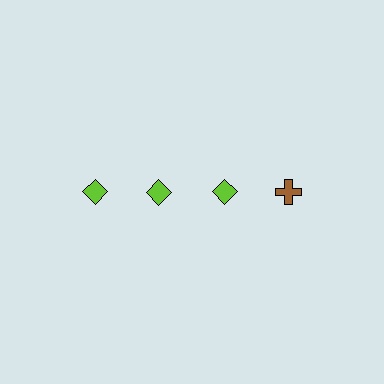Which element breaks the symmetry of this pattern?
The brown cross in the top row, second from right column breaks the symmetry. All other shapes are lime diamonds.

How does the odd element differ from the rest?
It differs in both color (brown instead of lime) and shape (cross instead of diamond).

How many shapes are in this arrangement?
There are 4 shapes arranged in a grid pattern.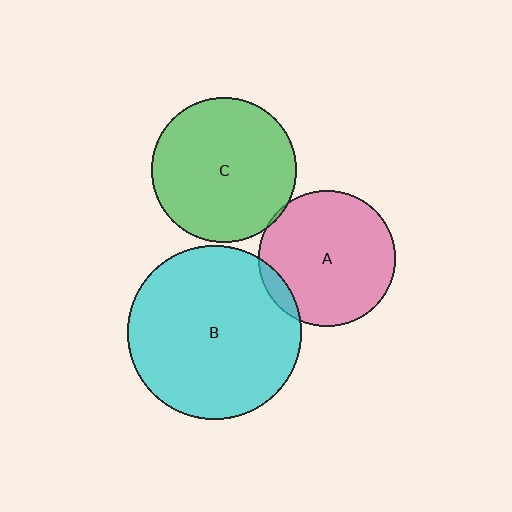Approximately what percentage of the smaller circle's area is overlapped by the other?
Approximately 5%.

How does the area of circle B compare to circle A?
Approximately 1.6 times.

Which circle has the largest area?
Circle B (cyan).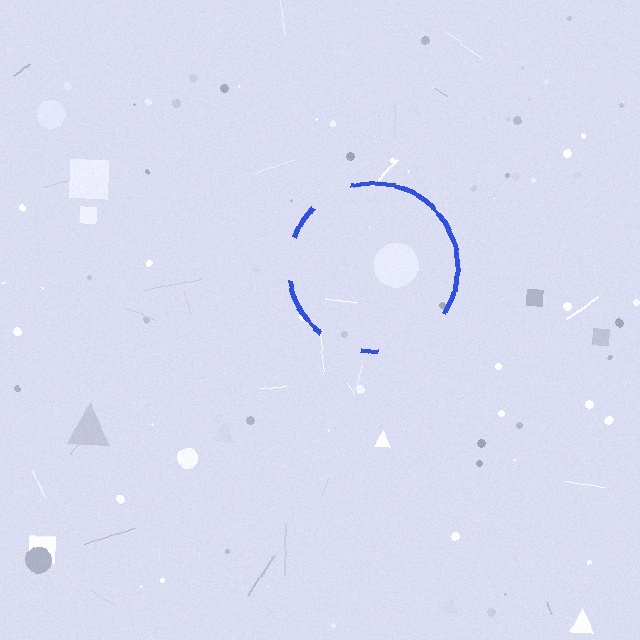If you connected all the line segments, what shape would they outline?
They would outline a circle.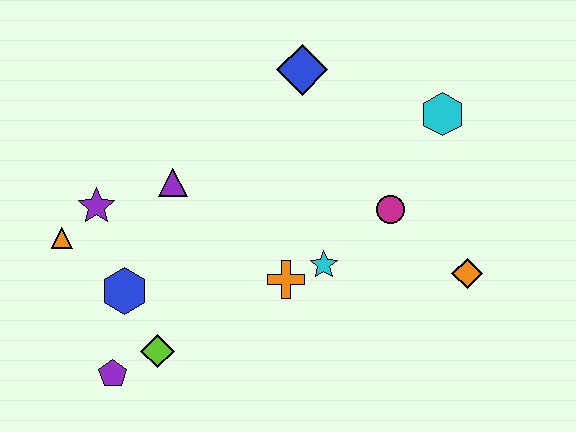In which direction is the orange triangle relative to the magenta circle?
The orange triangle is to the left of the magenta circle.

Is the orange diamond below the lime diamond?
No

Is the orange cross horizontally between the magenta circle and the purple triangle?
Yes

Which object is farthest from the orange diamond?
The orange triangle is farthest from the orange diamond.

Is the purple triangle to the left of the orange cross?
Yes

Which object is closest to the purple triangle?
The purple star is closest to the purple triangle.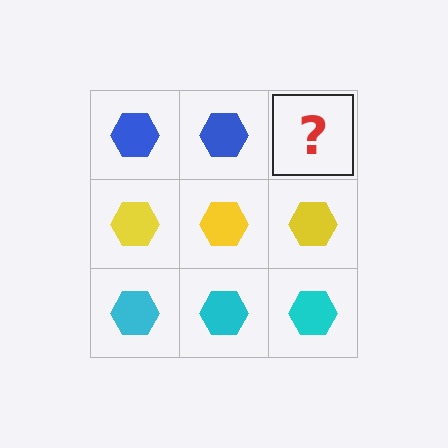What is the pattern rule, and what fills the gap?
The rule is that each row has a consistent color. The gap should be filled with a blue hexagon.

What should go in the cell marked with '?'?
The missing cell should contain a blue hexagon.